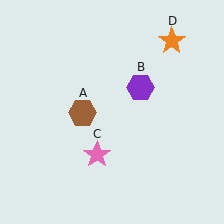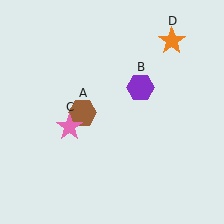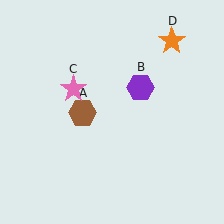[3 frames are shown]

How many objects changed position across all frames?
1 object changed position: pink star (object C).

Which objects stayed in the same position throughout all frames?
Brown hexagon (object A) and purple hexagon (object B) and orange star (object D) remained stationary.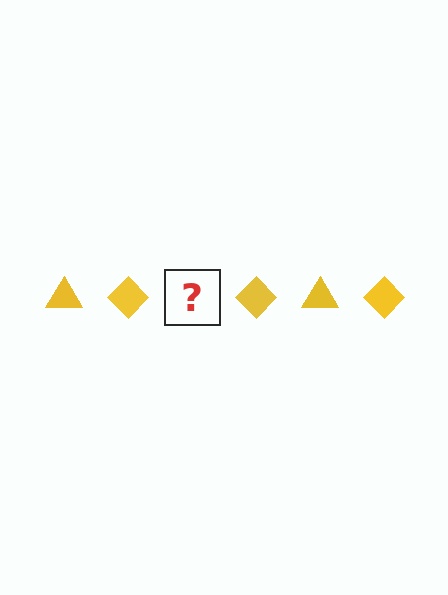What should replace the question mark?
The question mark should be replaced with a yellow triangle.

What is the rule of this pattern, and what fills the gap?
The rule is that the pattern cycles through triangle, diamond shapes in yellow. The gap should be filled with a yellow triangle.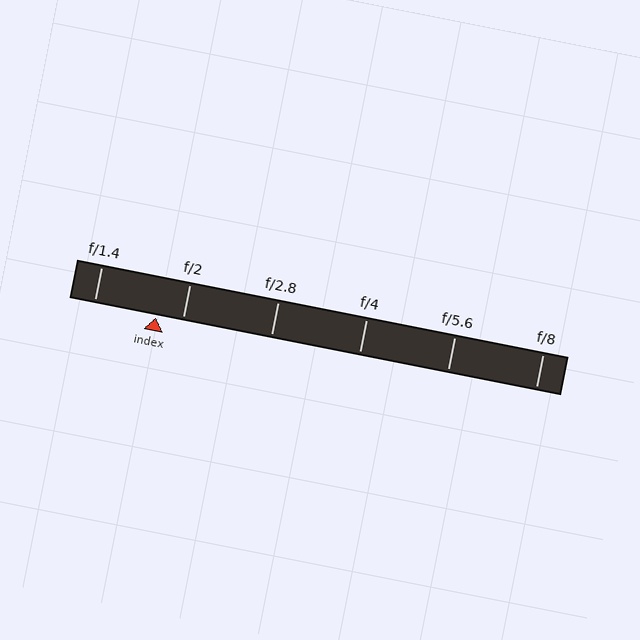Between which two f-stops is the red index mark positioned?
The index mark is between f/1.4 and f/2.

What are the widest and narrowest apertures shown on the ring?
The widest aperture shown is f/1.4 and the narrowest is f/8.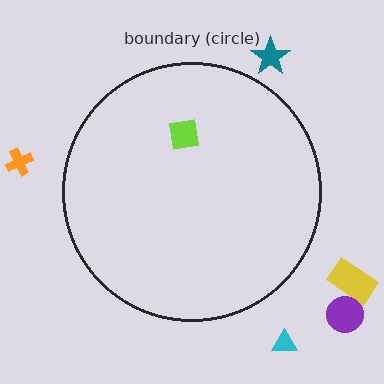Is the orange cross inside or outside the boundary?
Outside.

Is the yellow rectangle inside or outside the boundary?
Outside.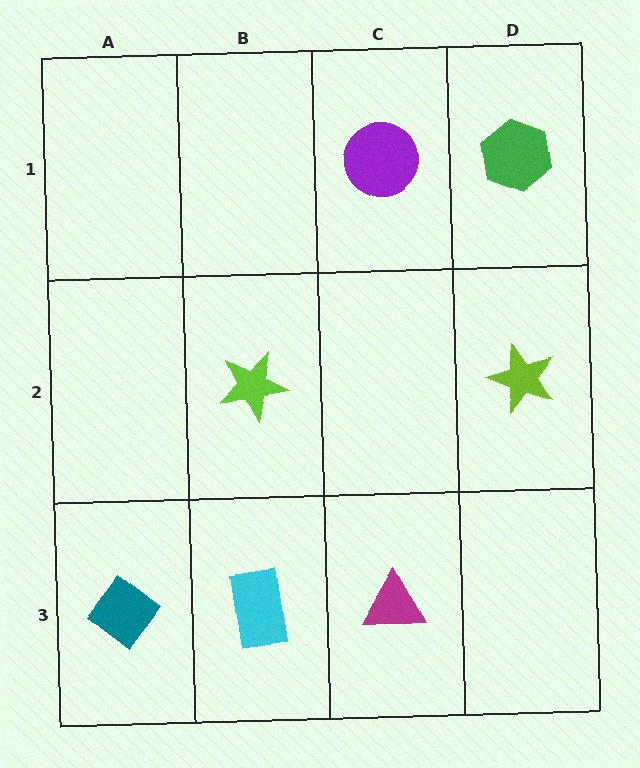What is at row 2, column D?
A lime star.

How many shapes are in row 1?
2 shapes.